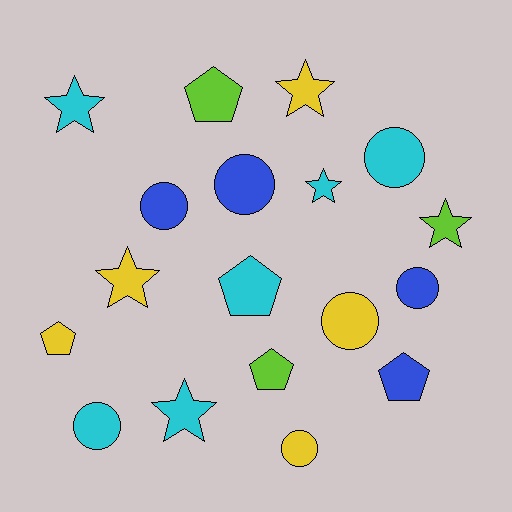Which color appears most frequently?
Cyan, with 6 objects.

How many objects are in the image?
There are 18 objects.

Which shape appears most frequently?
Circle, with 7 objects.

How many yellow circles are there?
There are 2 yellow circles.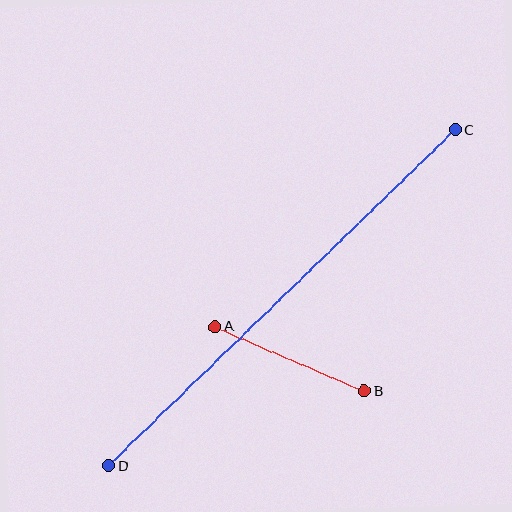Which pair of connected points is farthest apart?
Points C and D are farthest apart.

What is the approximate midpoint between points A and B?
The midpoint is at approximately (290, 359) pixels.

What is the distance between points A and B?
The distance is approximately 163 pixels.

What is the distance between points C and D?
The distance is approximately 483 pixels.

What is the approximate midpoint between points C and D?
The midpoint is at approximately (282, 298) pixels.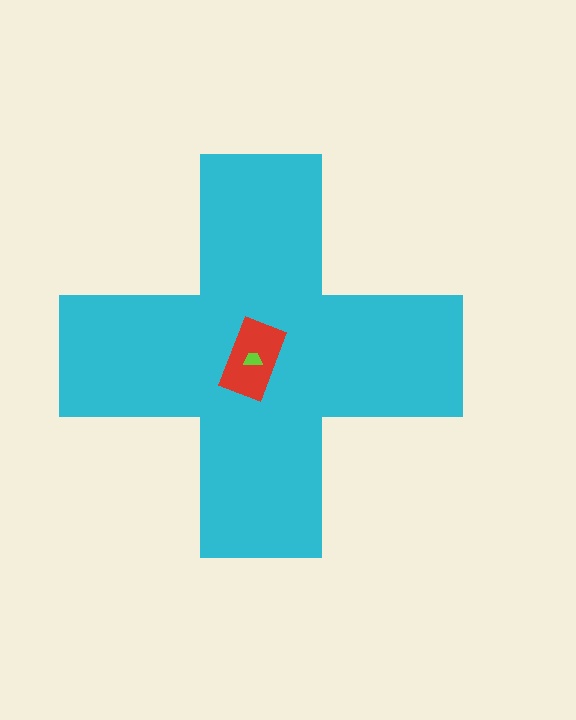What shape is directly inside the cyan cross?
The red rectangle.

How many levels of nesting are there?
3.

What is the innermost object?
The lime trapezoid.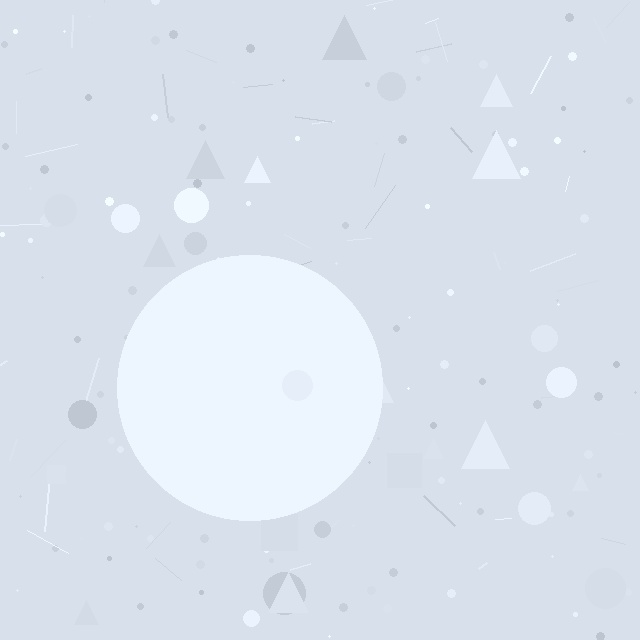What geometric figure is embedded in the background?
A circle is embedded in the background.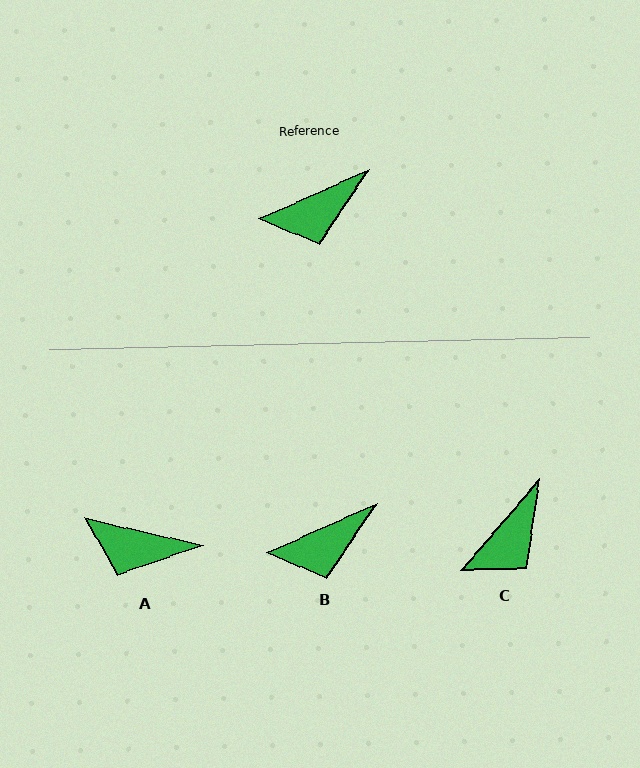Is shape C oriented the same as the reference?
No, it is off by about 25 degrees.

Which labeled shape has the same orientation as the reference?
B.